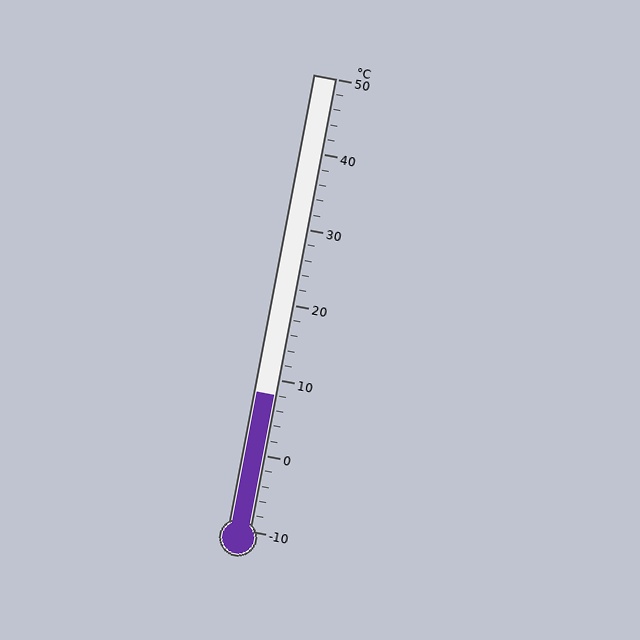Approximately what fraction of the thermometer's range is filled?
The thermometer is filled to approximately 30% of its range.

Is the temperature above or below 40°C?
The temperature is below 40°C.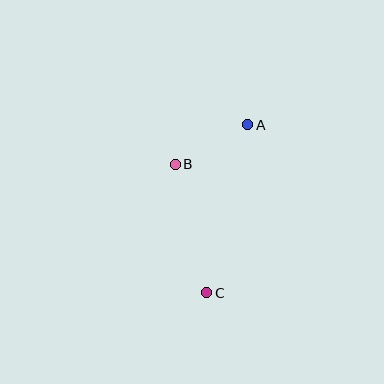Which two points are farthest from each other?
Points A and C are farthest from each other.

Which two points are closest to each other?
Points A and B are closest to each other.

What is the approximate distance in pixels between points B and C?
The distance between B and C is approximately 132 pixels.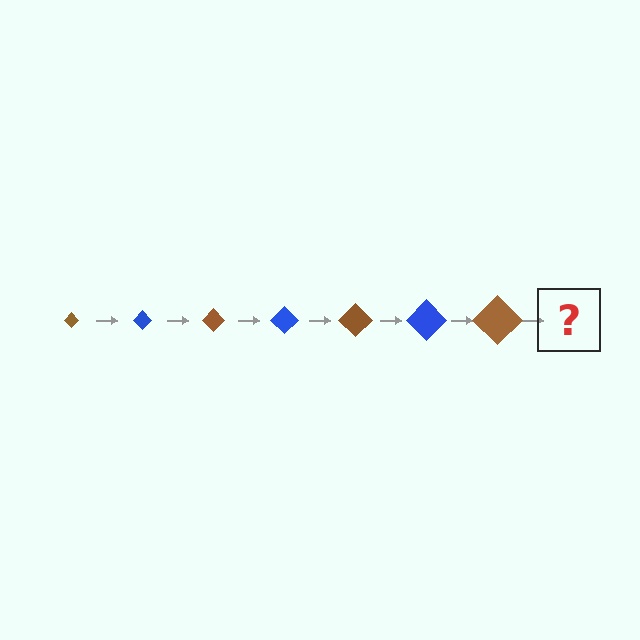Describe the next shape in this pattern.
It should be a blue diamond, larger than the previous one.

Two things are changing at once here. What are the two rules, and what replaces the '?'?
The two rules are that the diamond grows larger each step and the color cycles through brown and blue. The '?' should be a blue diamond, larger than the previous one.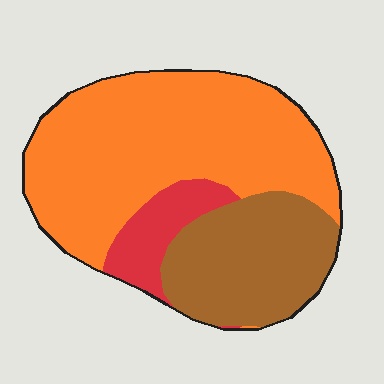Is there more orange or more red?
Orange.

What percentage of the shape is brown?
Brown takes up between a quarter and a half of the shape.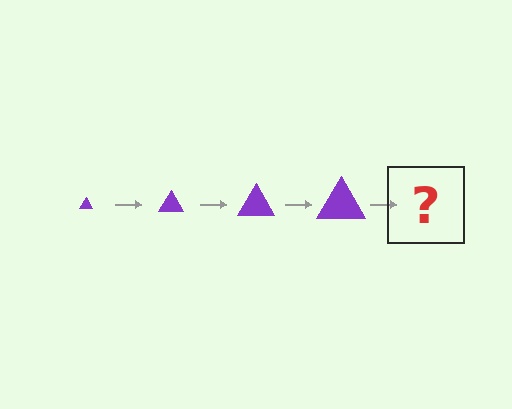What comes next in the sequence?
The next element should be a purple triangle, larger than the previous one.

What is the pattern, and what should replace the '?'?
The pattern is that the triangle gets progressively larger each step. The '?' should be a purple triangle, larger than the previous one.